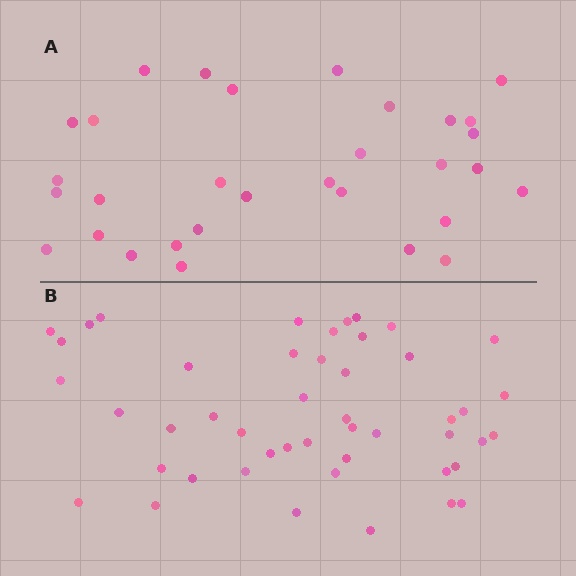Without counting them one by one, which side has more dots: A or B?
Region B (the bottom region) has more dots.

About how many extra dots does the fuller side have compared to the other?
Region B has approximately 15 more dots than region A.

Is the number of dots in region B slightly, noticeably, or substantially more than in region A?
Region B has substantially more. The ratio is roughly 1.5 to 1.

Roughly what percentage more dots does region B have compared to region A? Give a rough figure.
About 50% more.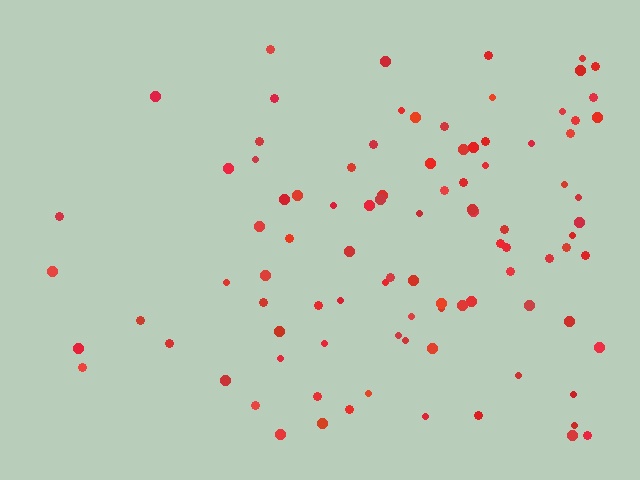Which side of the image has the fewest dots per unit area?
The left.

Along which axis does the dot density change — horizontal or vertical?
Horizontal.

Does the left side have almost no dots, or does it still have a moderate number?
Still a moderate number, just noticeably fewer than the right.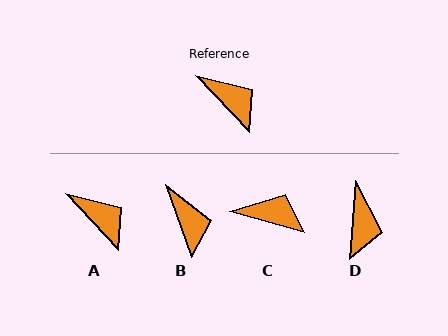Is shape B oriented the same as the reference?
No, it is off by about 23 degrees.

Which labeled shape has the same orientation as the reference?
A.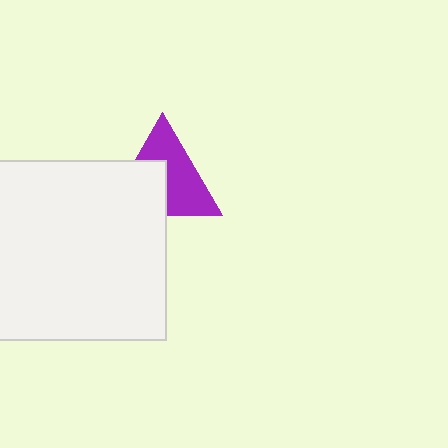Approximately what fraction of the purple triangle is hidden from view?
Roughly 44% of the purple triangle is hidden behind the white square.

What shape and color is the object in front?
The object in front is a white square.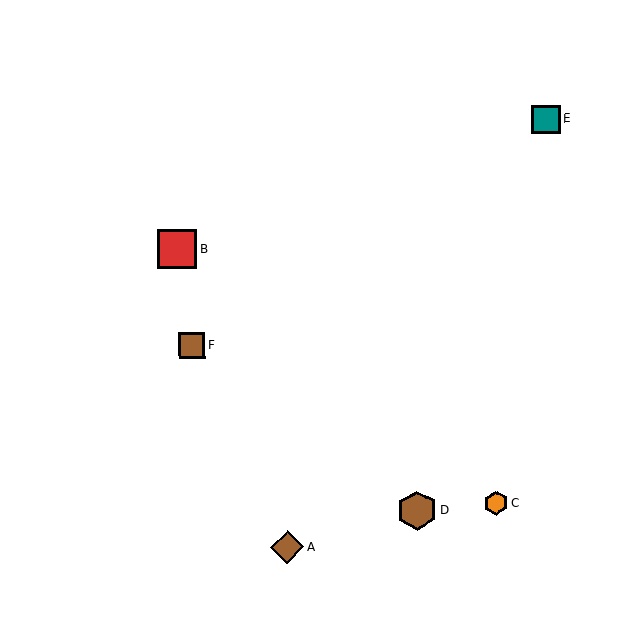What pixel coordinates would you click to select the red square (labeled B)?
Click at (177, 249) to select the red square B.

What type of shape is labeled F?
Shape F is a brown square.